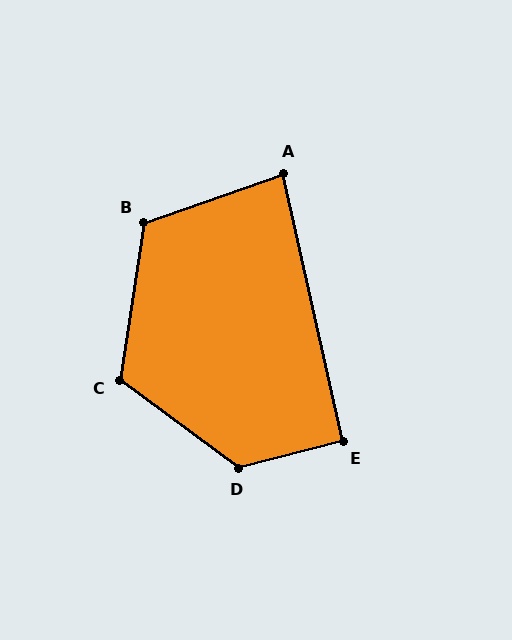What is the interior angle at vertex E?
Approximately 92 degrees (approximately right).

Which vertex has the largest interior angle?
D, at approximately 129 degrees.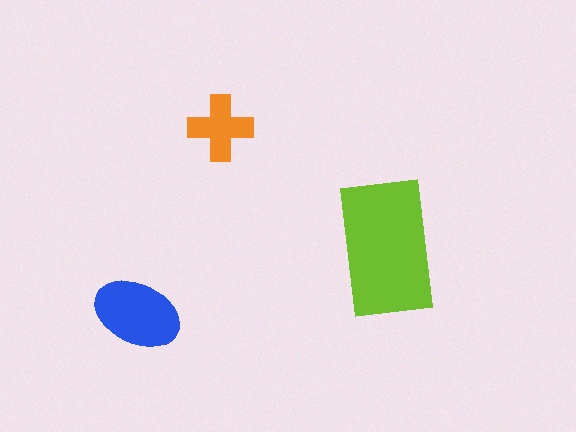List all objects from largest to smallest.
The lime rectangle, the blue ellipse, the orange cross.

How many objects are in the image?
There are 3 objects in the image.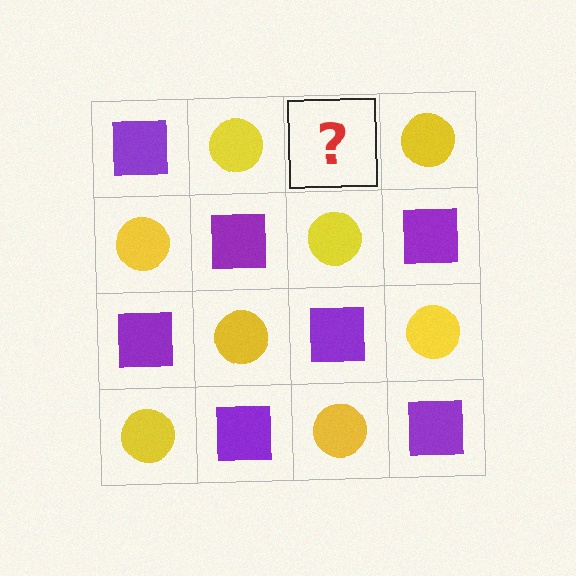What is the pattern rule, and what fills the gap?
The rule is that it alternates purple square and yellow circle in a checkerboard pattern. The gap should be filled with a purple square.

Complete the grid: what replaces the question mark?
The question mark should be replaced with a purple square.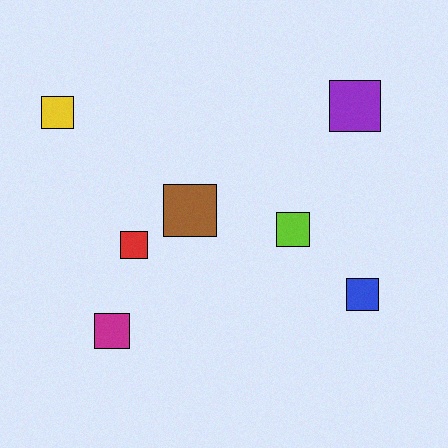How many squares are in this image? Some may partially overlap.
There are 7 squares.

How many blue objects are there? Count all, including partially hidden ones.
There is 1 blue object.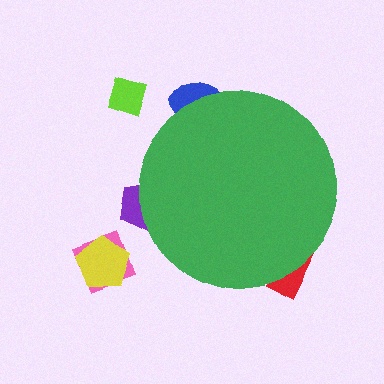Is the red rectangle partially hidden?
Yes, the red rectangle is partially hidden behind the green circle.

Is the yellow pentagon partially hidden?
No, the yellow pentagon is fully visible.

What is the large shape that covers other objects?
A green circle.